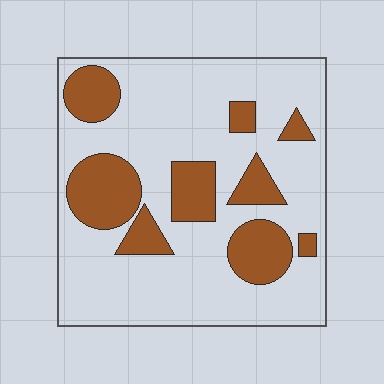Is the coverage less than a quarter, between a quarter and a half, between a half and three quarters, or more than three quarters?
Between a quarter and a half.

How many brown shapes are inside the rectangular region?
9.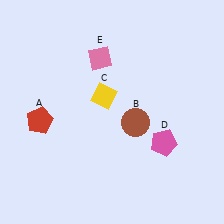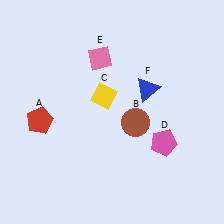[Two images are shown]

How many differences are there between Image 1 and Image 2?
There is 1 difference between the two images.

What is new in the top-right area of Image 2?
A blue triangle (F) was added in the top-right area of Image 2.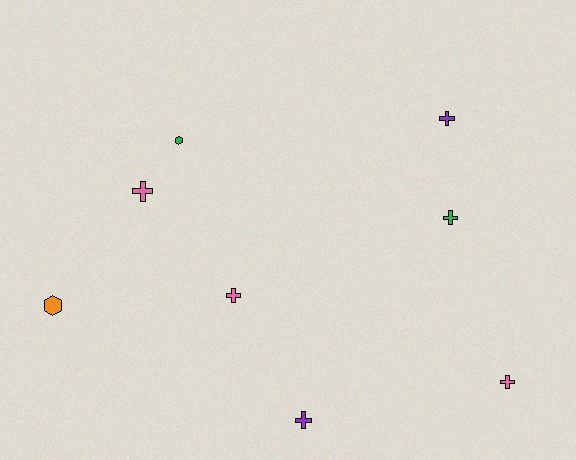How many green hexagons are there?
There is 1 green hexagon.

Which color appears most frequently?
Pink, with 3 objects.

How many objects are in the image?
There are 8 objects.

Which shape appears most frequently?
Cross, with 6 objects.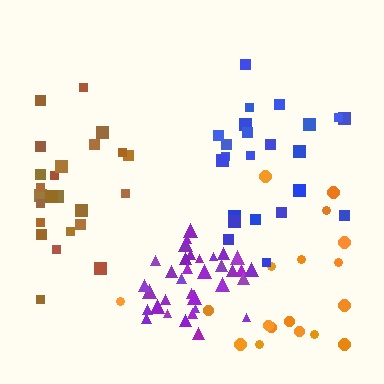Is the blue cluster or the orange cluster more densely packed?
Blue.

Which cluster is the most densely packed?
Purple.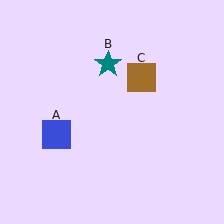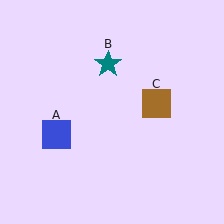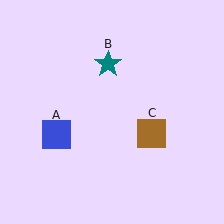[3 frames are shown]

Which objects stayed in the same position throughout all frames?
Blue square (object A) and teal star (object B) remained stationary.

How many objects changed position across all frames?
1 object changed position: brown square (object C).